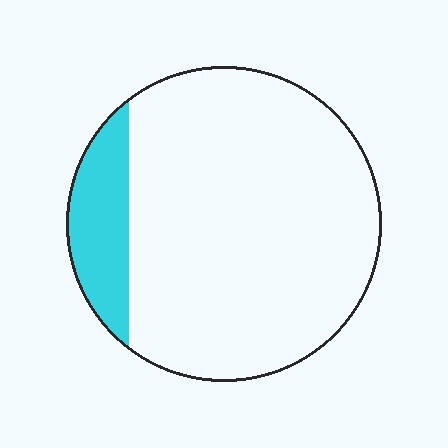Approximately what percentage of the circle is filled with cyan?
Approximately 15%.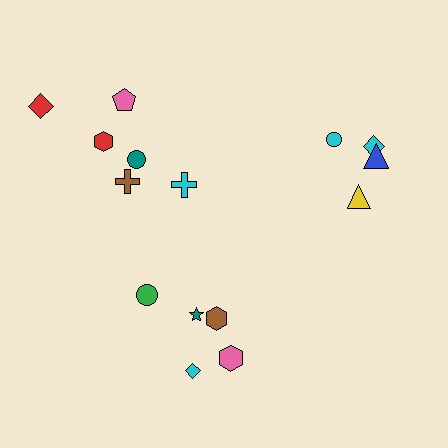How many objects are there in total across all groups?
There are 15 objects.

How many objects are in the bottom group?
There are 5 objects.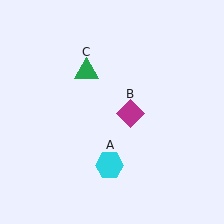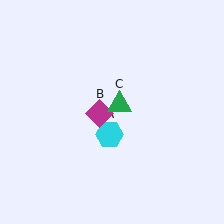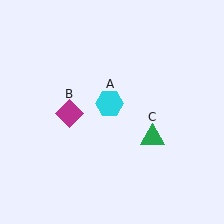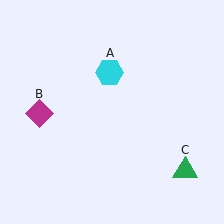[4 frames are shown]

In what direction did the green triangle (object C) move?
The green triangle (object C) moved down and to the right.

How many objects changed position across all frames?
3 objects changed position: cyan hexagon (object A), magenta diamond (object B), green triangle (object C).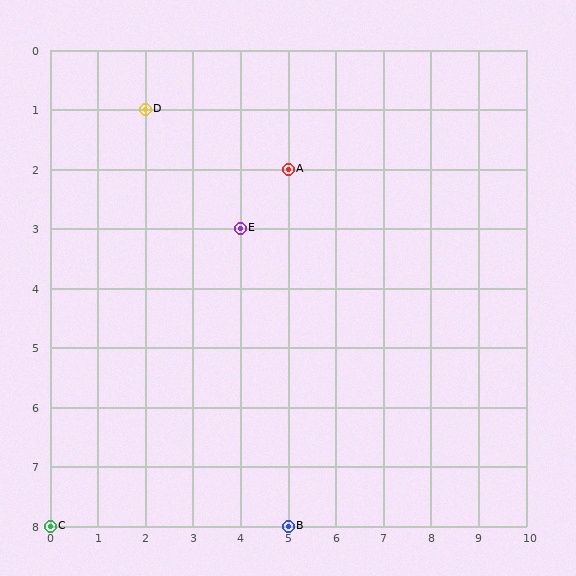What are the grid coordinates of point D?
Point D is at grid coordinates (2, 1).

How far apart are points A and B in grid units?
Points A and B are 6 rows apart.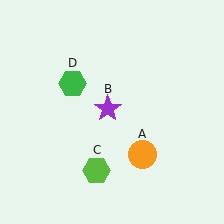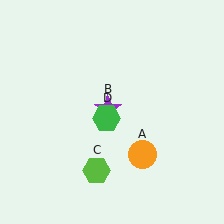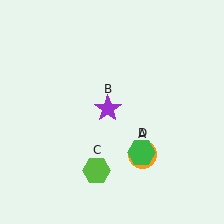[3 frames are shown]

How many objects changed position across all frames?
1 object changed position: green hexagon (object D).